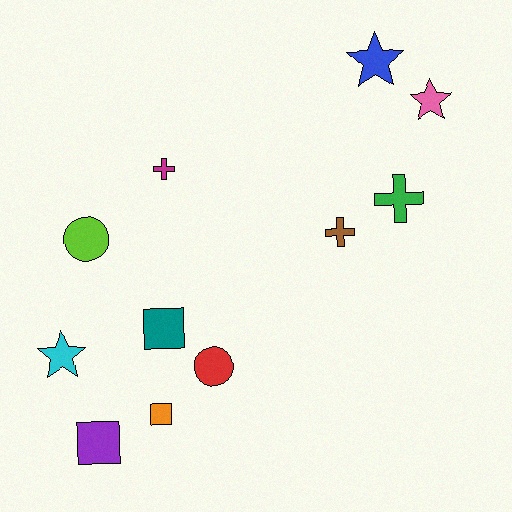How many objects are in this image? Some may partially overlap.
There are 11 objects.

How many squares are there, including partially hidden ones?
There are 3 squares.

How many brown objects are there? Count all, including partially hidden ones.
There is 1 brown object.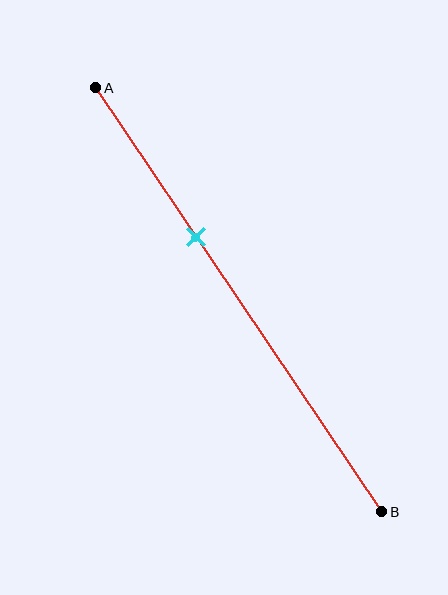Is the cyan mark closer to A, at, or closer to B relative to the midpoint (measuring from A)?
The cyan mark is closer to point A than the midpoint of segment AB.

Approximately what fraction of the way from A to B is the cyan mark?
The cyan mark is approximately 35% of the way from A to B.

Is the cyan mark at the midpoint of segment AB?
No, the mark is at about 35% from A, not at the 50% midpoint.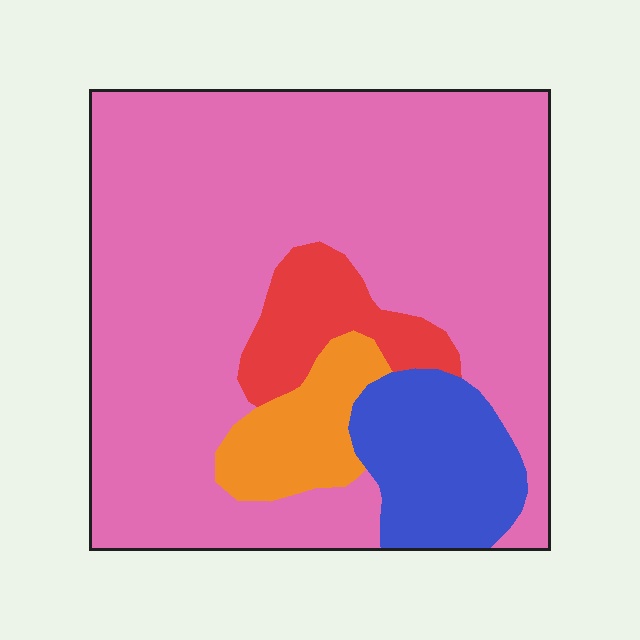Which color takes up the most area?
Pink, at roughly 75%.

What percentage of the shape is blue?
Blue covers around 10% of the shape.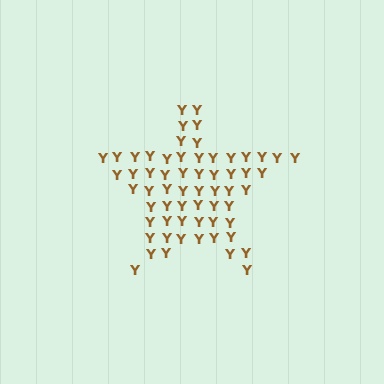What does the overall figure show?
The overall figure shows a star.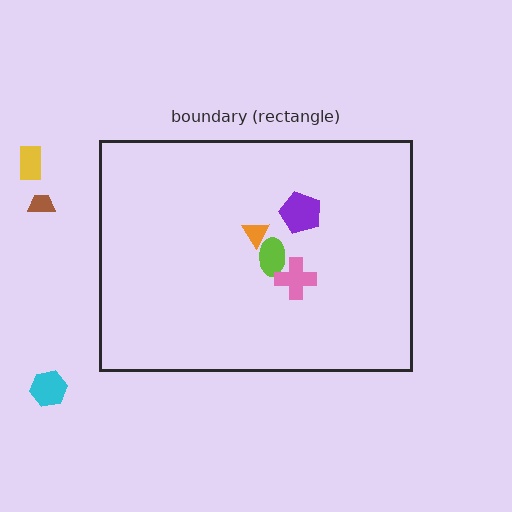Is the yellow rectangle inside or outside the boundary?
Outside.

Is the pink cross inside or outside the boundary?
Inside.